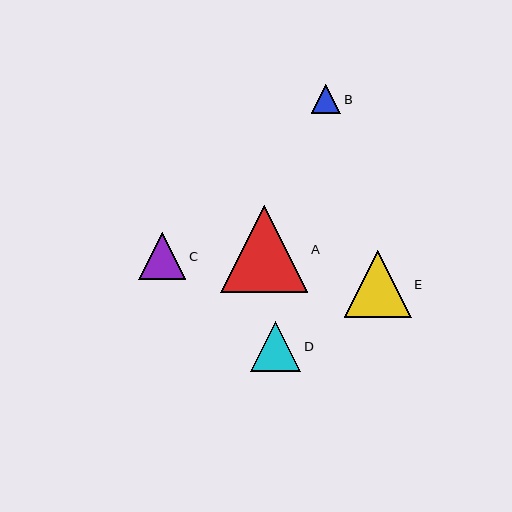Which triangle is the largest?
Triangle A is the largest with a size of approximately 87 pixels.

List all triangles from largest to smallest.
From largest to smallest: A, E, D, C, B.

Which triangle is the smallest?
Triangle B is the smallest with a size of approximately 29 pixels.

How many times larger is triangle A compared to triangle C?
Triangle A is approximately 1.8 times the size of triangle C.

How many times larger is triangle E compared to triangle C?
Triangle E is approximately 1.4 times the size of triangle C.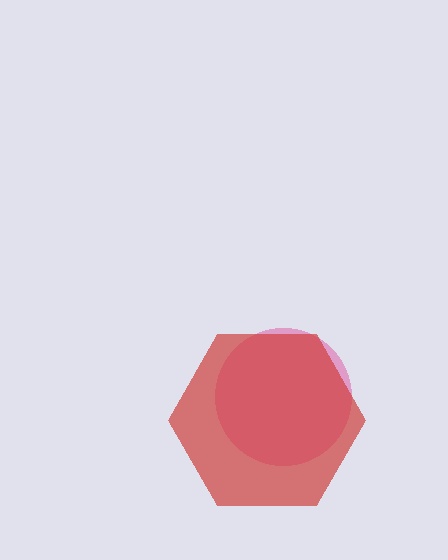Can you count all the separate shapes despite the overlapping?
Yes, there are 2 separate shapes.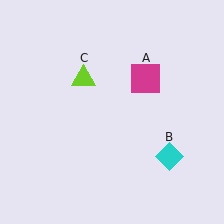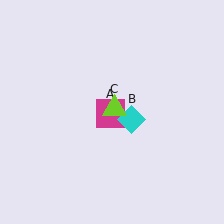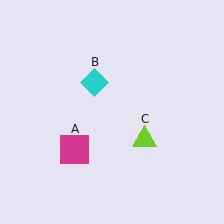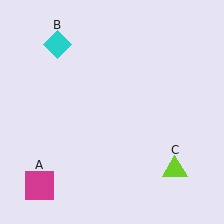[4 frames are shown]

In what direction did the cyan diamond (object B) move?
The cyan diamond (object B) moved up and to the left.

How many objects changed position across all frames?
3 objects changed position: magenta square (object A), cyan diamond (object B), lime triangle (object C).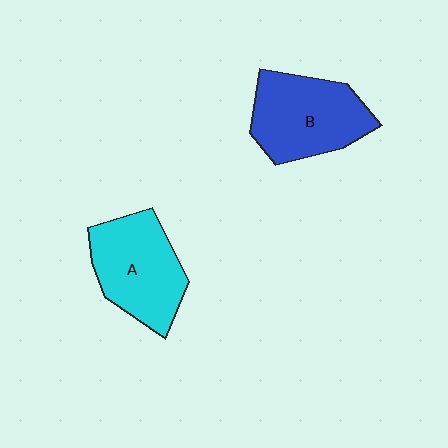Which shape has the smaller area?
Shape A (cyan).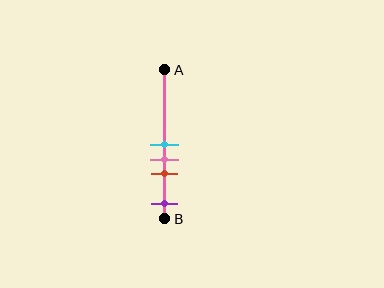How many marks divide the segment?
There are 4 marks dividing the segment.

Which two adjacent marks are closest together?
The cyan and pink marks are the closest adjacent pair.